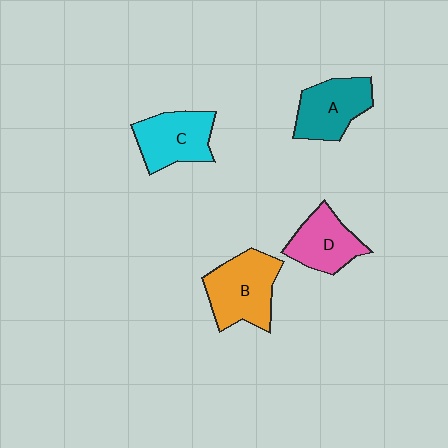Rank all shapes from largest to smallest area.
From largest to smallest: B (orange), A (teal), C (cyan), D (pink).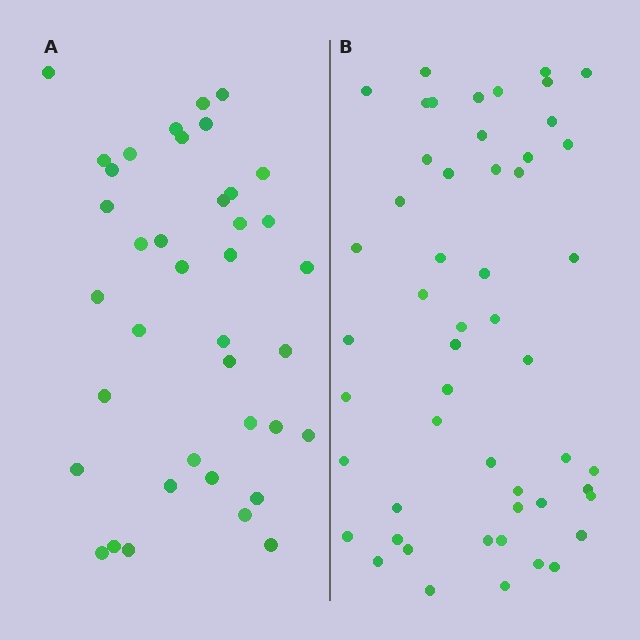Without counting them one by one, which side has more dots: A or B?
Region B (the right region) has more dots.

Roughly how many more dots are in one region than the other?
Region B has approximately 15 more dots than region A.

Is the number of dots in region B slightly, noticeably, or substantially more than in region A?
Region B has noticeably more, but not dramatically so. The ratio is roughly 1.3 to 1.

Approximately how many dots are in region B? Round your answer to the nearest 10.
About 50 dots. (The exact count is 52, which rounds to 50.)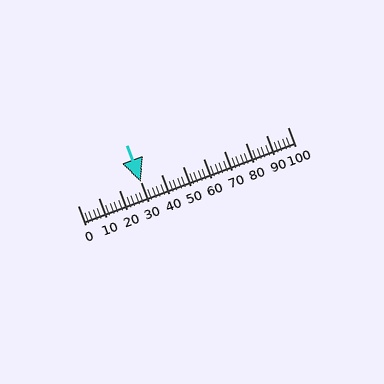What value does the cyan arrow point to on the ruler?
The cyan arrow points to approximately 30.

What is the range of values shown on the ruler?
The ruler shows values from 0 to 100.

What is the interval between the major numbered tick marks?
The major tick marks are spaced 10 units apart.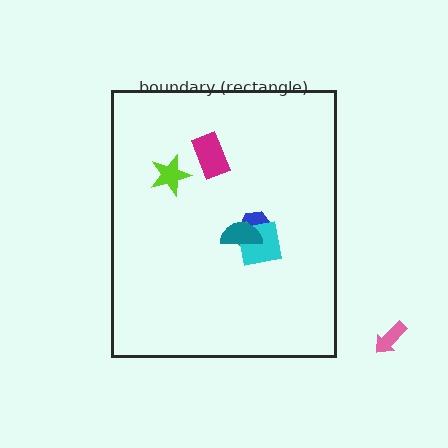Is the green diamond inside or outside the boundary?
Inside.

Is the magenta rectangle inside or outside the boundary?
Inside.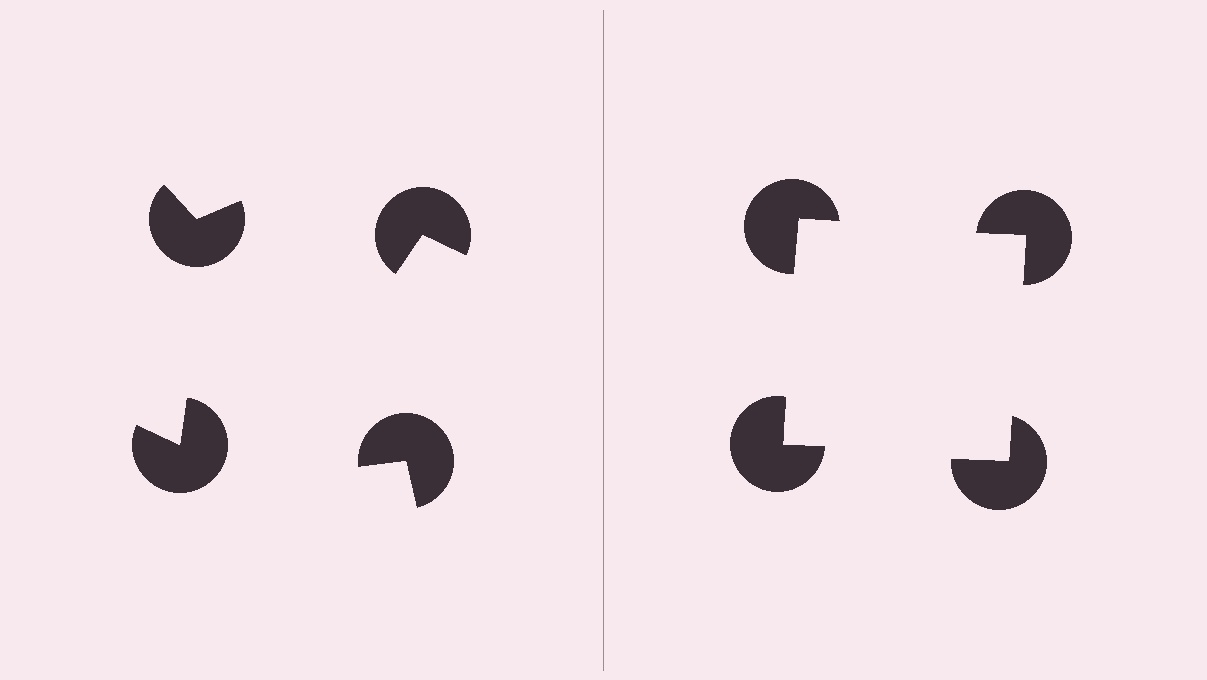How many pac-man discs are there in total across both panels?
8 — 4 on each side.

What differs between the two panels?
The pac-man discs are positioned identically on both sides; only the wedge orientations differ. On the right they align to a square; on the left they are misaligned.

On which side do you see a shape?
An illusory square appears on the right side. On the left side the wedge cuts are rotated, so no coherent shape forms.